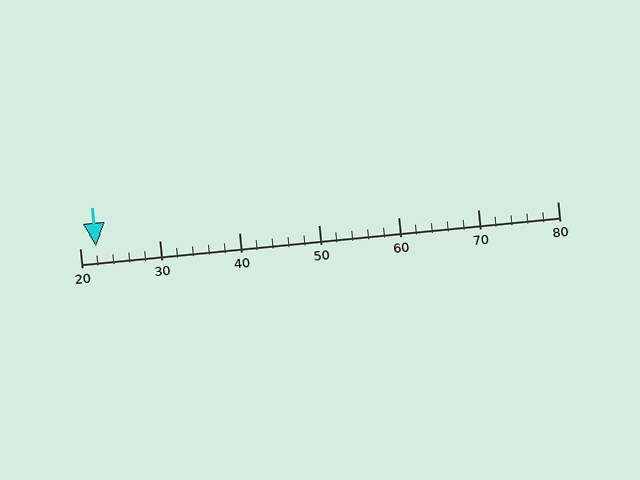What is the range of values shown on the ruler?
The ruler shows values from 20 to 80.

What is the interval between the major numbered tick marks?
The major tick marks are spaced 10 units apart.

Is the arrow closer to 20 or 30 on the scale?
The arrow is closer to 20.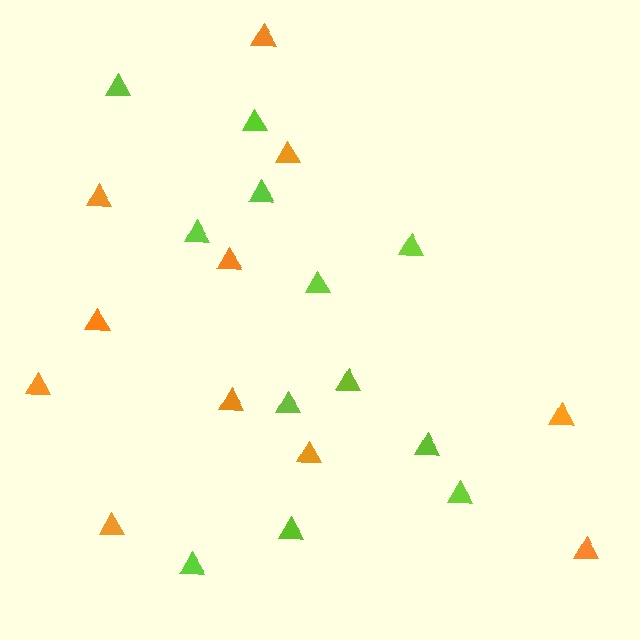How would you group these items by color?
There are 2 groups: one group of lime triangles (12) and one group of orange triangles (11).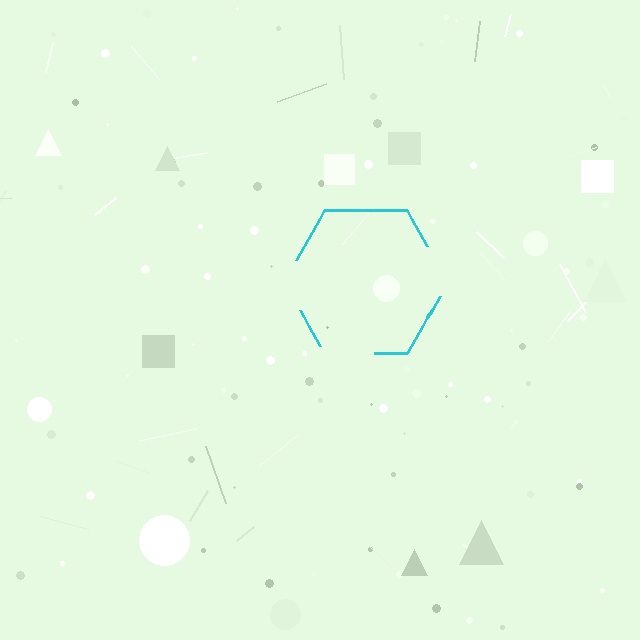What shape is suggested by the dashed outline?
The dashed outline suggests a hexagon.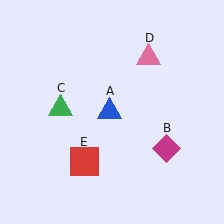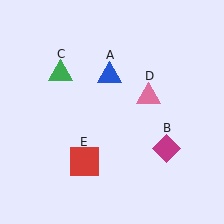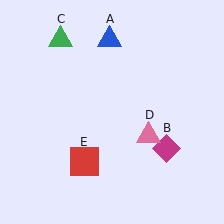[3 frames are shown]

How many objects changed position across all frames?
3 objects changed position: blue triangle (object A), green triangle (object C), pink triangle (object D).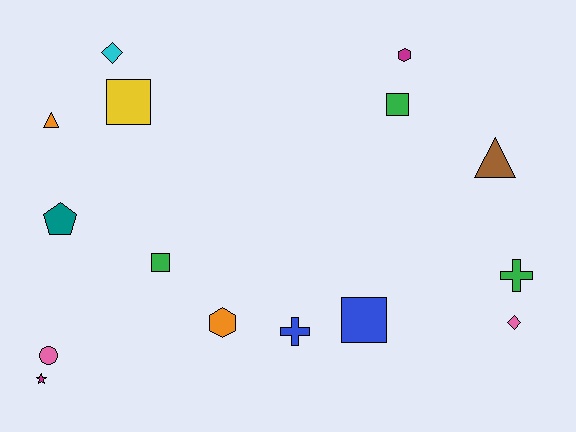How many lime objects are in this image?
There are no lime objects.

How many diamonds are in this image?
There are 2 diamonds.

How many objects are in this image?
There are 15 objects.